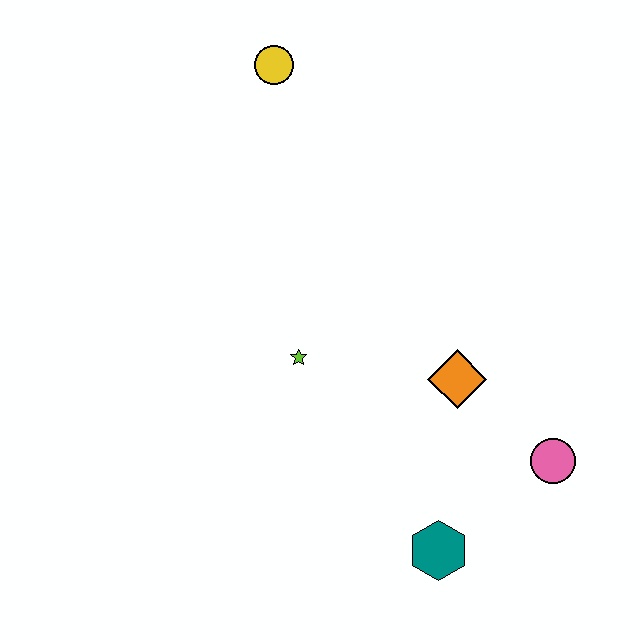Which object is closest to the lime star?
The orange diamond is closest to the lime star.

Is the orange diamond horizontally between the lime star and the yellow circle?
No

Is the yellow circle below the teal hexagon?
No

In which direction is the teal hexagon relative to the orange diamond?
The teal hexagon is below the orange diamond.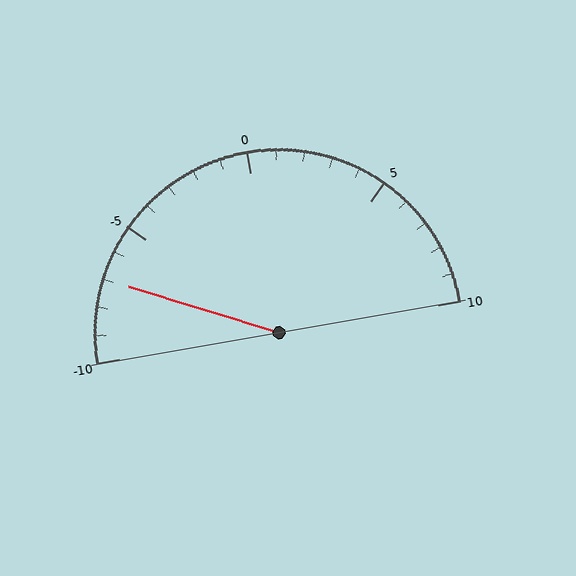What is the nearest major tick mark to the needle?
The nearest major tick mark is -5.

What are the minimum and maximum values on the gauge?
The gauge ranges from -10 to 10.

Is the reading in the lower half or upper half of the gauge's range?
The reading is in the lower half of the range (-10 to 10).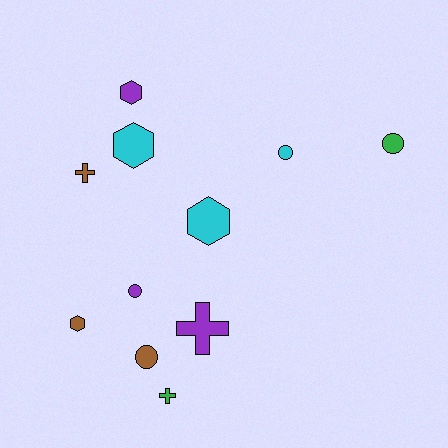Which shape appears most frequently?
Hexagon, with 4 objects.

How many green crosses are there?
There is 1 green cross.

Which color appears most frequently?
Cyan, with 3 objects.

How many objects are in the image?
There are 11 objects.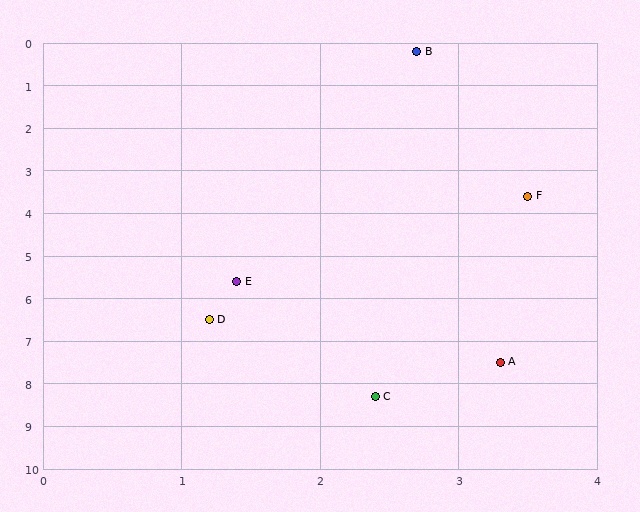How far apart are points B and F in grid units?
Points B and F are about 3.5 grid units apart.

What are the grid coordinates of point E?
Point E is at approximately (1.4, 5.6).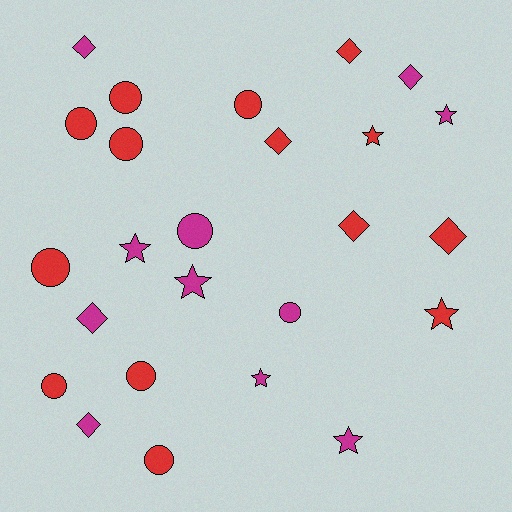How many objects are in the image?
There are 25 objects.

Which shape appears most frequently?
Circle, with 10 objects.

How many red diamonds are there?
There are 4 red diamonds.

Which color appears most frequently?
Red, with 14 objects.